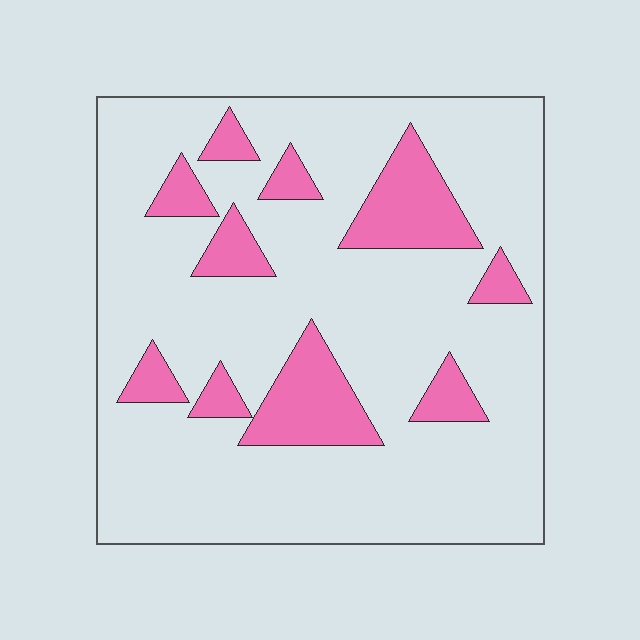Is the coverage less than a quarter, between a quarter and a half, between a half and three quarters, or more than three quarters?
Less than a quarter.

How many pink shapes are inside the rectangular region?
10.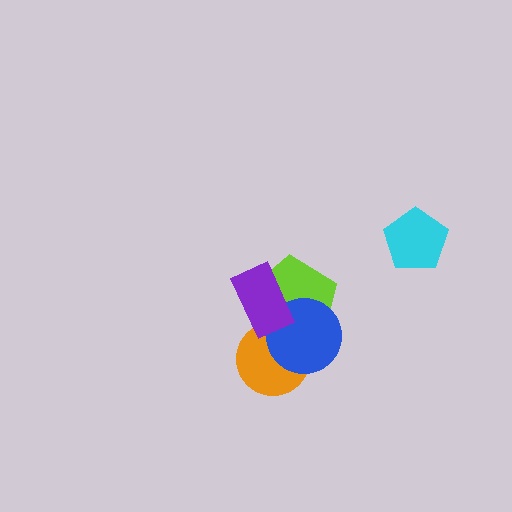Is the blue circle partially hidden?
Yes, it is partially covered by another shape.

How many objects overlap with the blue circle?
3 objects overlap with the blue circle.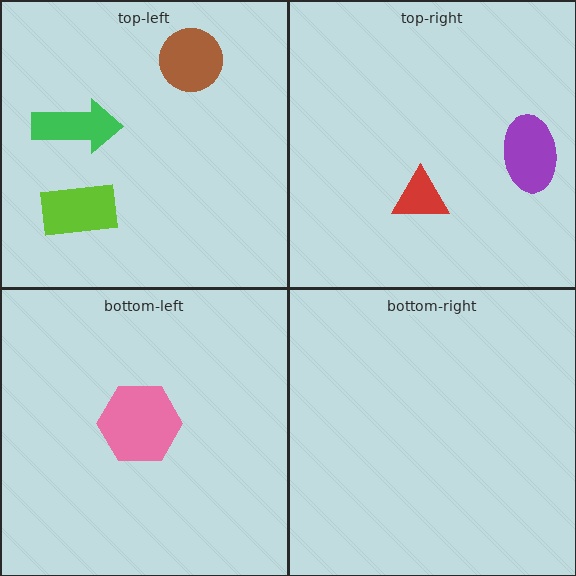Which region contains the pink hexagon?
The bottom-left region.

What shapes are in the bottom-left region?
The pink hexagon.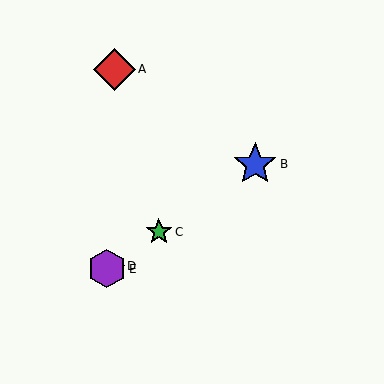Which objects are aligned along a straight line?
Objects B, C, D, E are aligned along a straight line.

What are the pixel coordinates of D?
Object D is at (111, 266).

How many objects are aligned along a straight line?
4 objects (B, C, D, E) are aligned along a straight line.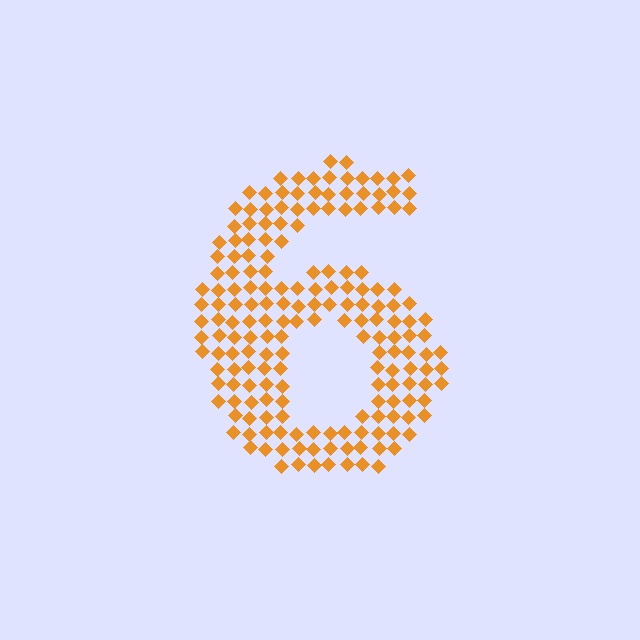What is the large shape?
The large shape is the digit 6.